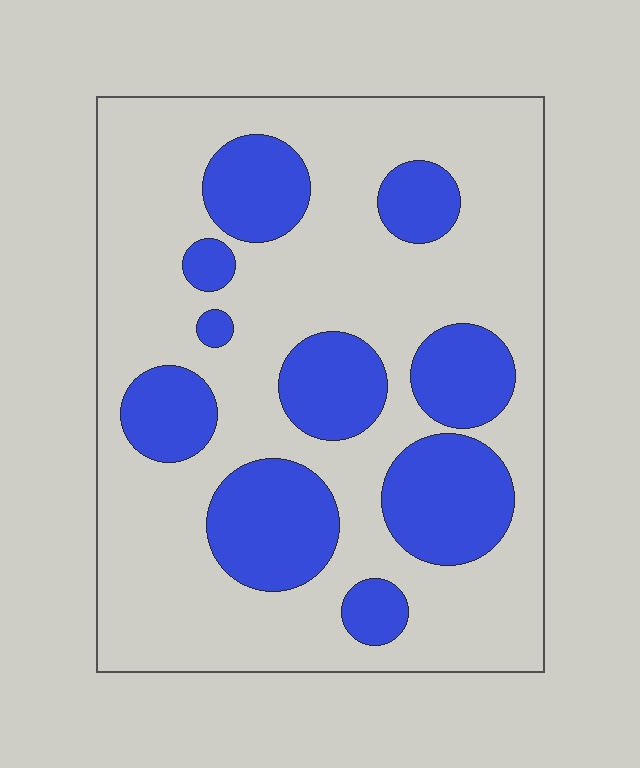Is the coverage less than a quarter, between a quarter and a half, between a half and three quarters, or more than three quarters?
Between a quarter and a half.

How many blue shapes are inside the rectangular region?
10.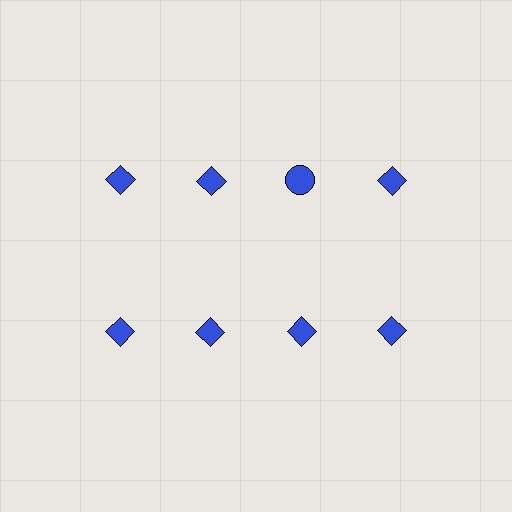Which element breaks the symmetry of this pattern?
The blue circle in the top row, center column breaks the symmetry. All other shapes are blue diamonds.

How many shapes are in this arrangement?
There are 8 shapes arranged in a grid pattern.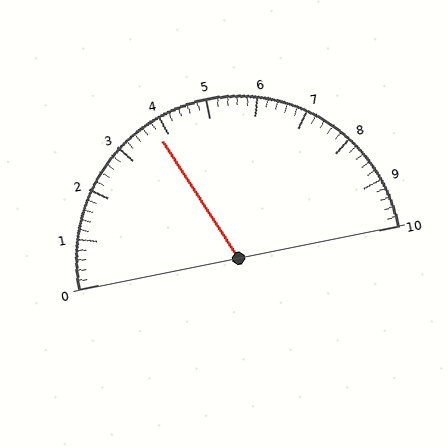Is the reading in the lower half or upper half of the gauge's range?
The reading is in the lower half of the range (0 to 10).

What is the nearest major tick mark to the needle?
The nearest major tick mark is 4.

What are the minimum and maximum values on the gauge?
The gauge ranges from 0 to 10.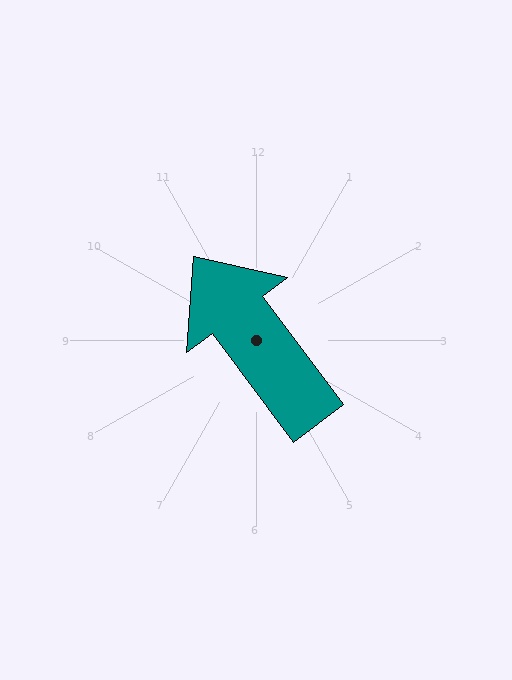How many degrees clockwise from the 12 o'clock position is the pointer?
Approximately 323 degrees.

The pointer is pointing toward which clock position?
Roughly 11 o'clock.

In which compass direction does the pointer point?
Northwest.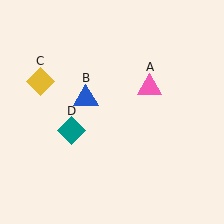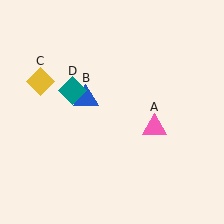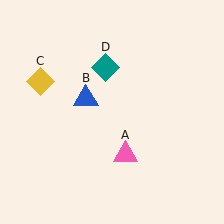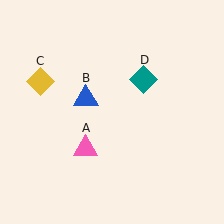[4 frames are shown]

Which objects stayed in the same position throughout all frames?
Blue triangle (object B) and yellow diamond (object C) remained stationary.